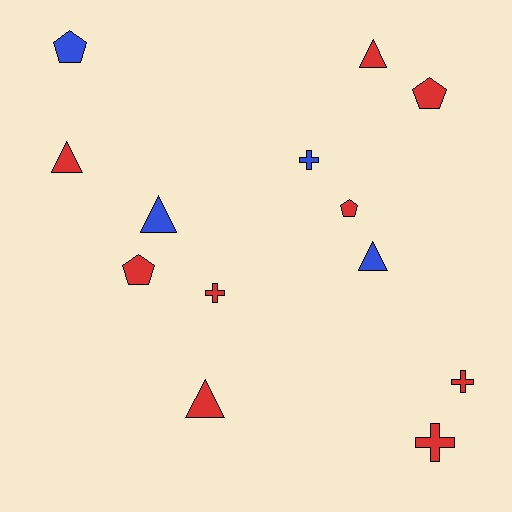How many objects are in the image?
There are 13 objects.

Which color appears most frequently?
Red, with 9 objects.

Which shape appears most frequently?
Triangle, with 5 objects.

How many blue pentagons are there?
There is 1 blue pentagon.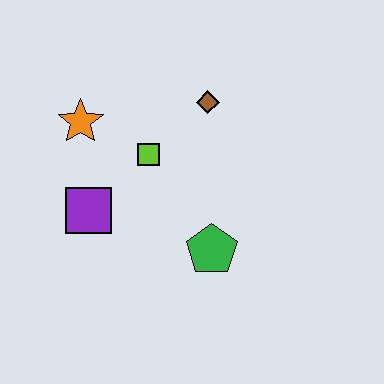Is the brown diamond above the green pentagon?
Yes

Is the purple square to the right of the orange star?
Yes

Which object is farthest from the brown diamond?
The purple square is farthest from the brown diamond.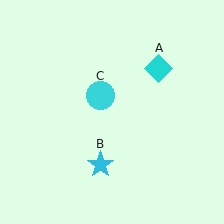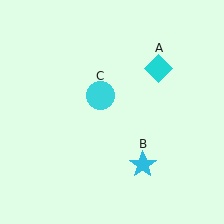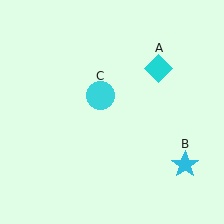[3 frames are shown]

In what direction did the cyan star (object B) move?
The cyan star (object B) moved right.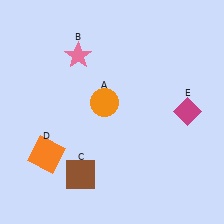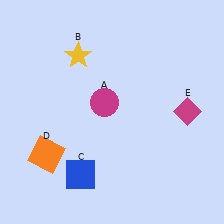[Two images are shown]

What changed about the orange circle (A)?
In Image 1, A is orange. In Image 2, it changed to magenta.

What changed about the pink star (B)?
In Image 1, B is pink. In Image 2, it changed to yellow.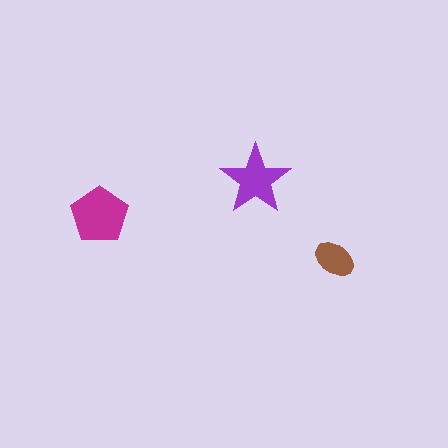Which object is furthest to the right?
The brown ellipse is rightmost.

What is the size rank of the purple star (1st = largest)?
2nd.